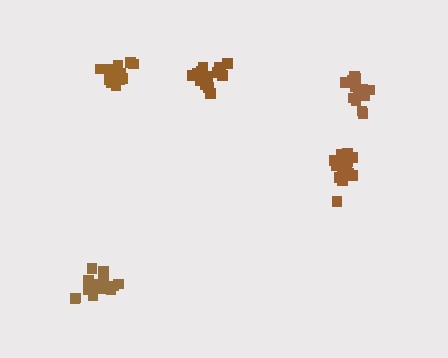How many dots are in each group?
Group 1: 17 dots, Group 2: 18 dots, Group 3: 16 dots, Group 4: 13 dots, Group 5: 14 dots (78 total).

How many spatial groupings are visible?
There are 5 spatial groupings.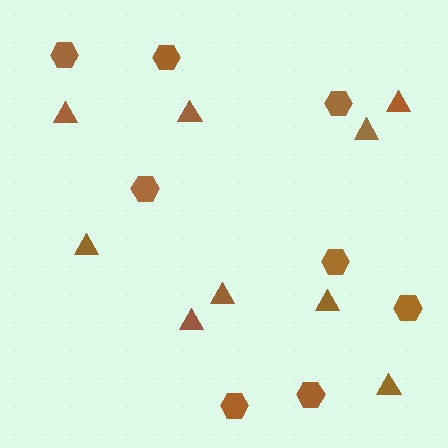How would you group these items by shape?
There are 2 groups: one group of hexagons (8) and one group of triangles (9).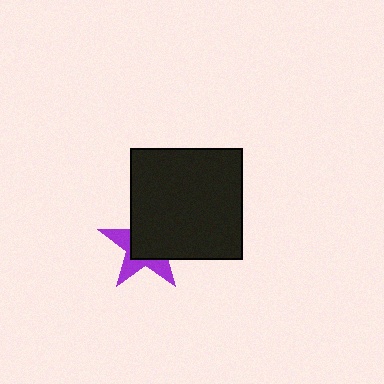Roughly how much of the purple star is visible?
A small part of it is visible (roughly 40%).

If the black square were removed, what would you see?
You would see the complete purple star.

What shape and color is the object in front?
The object in front is a black square.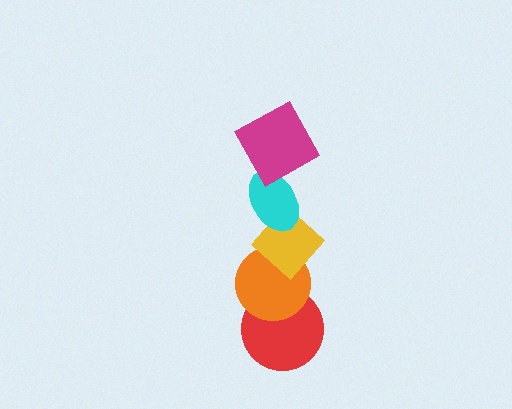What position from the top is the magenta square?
The magenta square is 1st from the top.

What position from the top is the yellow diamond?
The yellow diamond is 3rd from the top.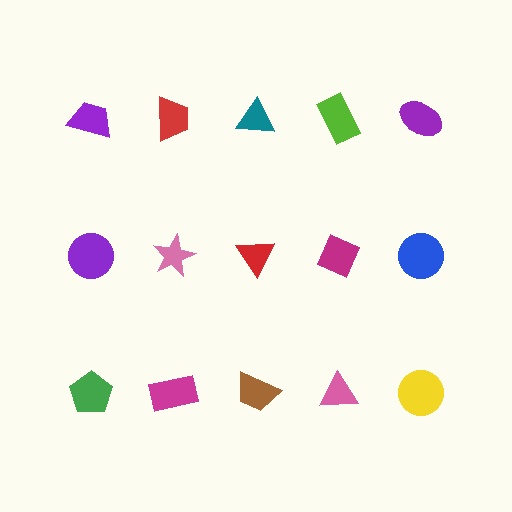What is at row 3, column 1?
A green pentagon.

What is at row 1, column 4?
A lime rectangle.